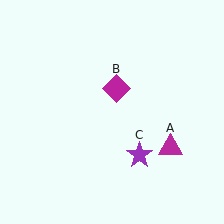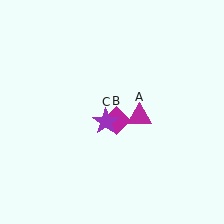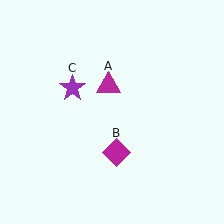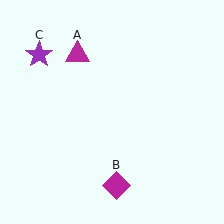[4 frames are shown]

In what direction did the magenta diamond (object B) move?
The magenta diamond (object B) moved down.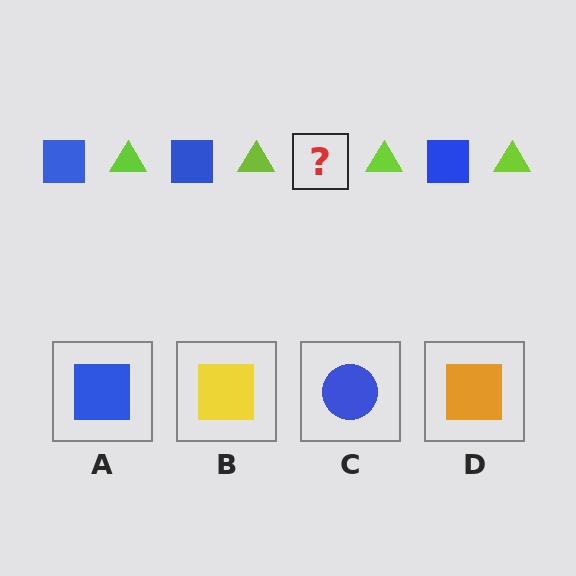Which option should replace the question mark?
Option A.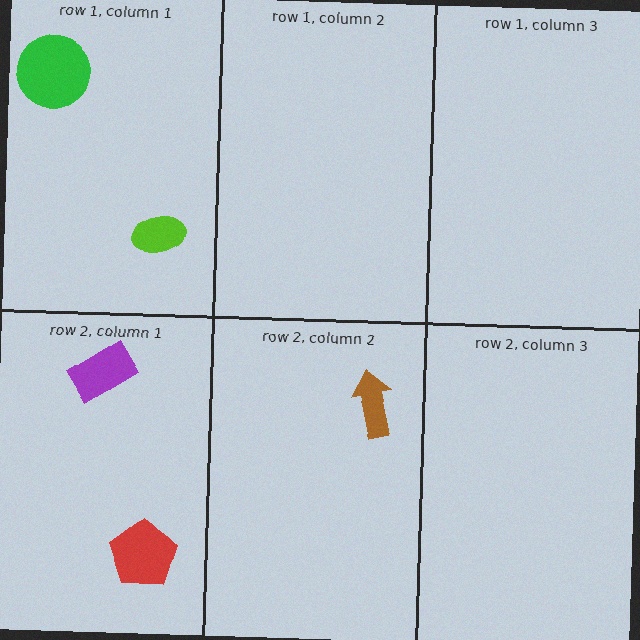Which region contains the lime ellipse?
The row 1, column 1 region.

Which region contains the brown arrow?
The row 2, column 2 region.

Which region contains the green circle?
The row 1, column 1 region.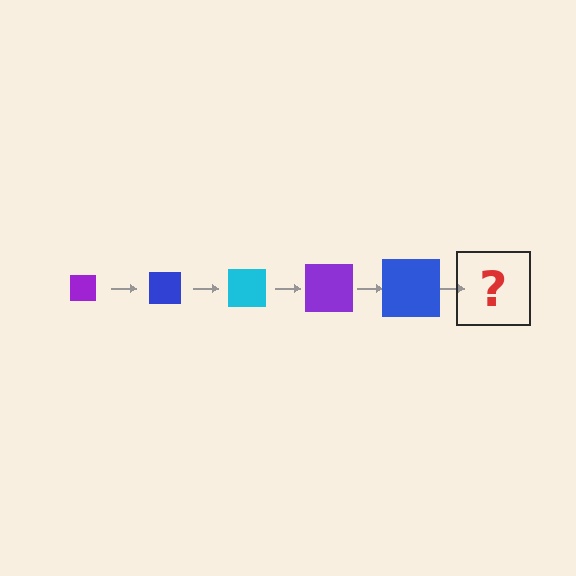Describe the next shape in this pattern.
It should be a cyan square, larger than the previous one.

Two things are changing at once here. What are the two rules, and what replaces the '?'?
The two rules are that the square grows larger each step and the color cycles through purple, blue, and cyan. The '?' should be a cyan square, larger than the previous one.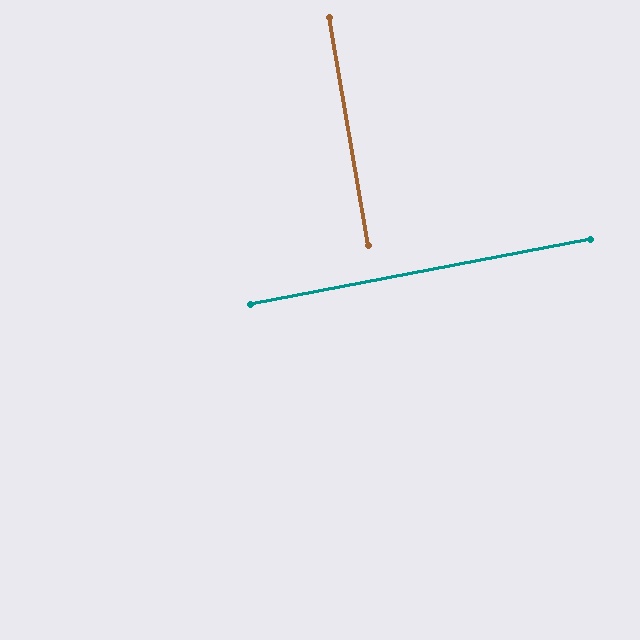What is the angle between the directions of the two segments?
Approximately 89 degrees.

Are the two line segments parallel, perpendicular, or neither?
Perpendicular — they meet at approximately 89°.